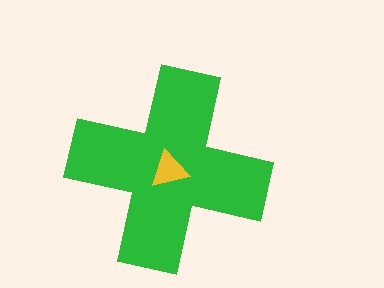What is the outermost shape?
The green cross.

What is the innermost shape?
The yellow triangle.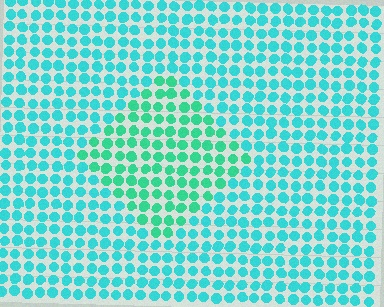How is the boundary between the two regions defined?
The boundary is defined purely by a slight shift in hue (about 26 degrees). Spacing, size, and orientation are identical on both sides.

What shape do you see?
I see a diamond.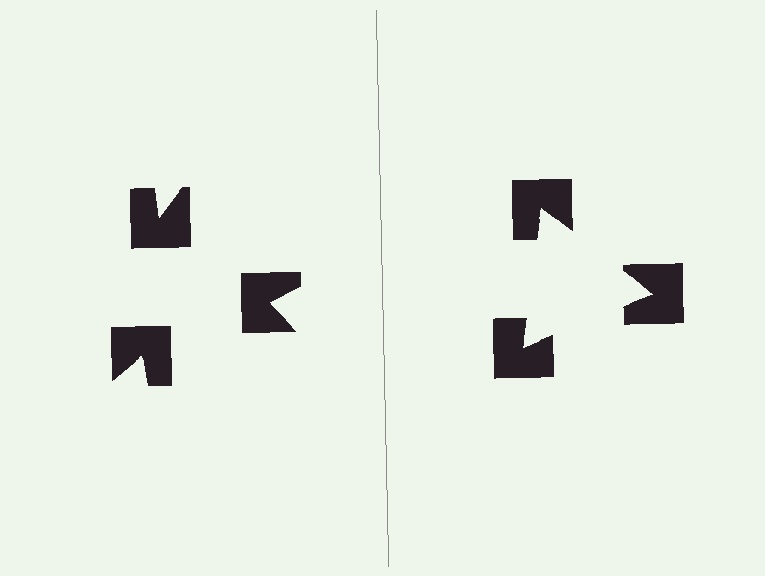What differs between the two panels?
The notched squares are positioned identically on both sides; only the wedge orientations differ. On the right they align to a triangle; on the left they are misaligned.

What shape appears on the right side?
An illusory triangle.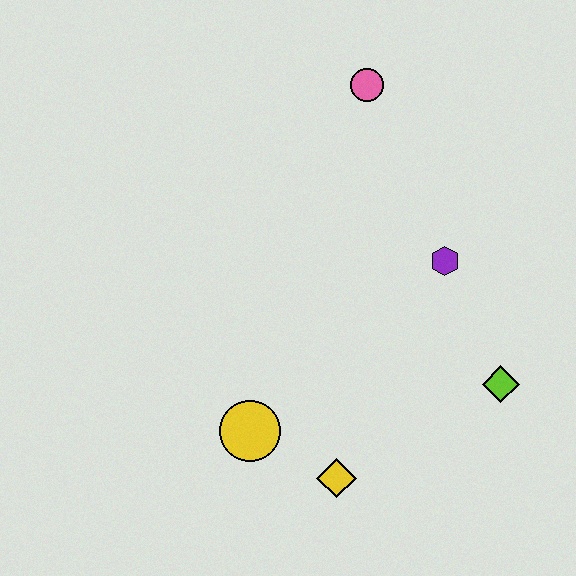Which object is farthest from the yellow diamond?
The pink circle is farthest from the yellow diamond.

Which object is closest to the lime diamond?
The purple hexagon is closest to the lime diamond.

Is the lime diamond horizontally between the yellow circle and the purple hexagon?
No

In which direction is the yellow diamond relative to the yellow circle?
The yellow diamond is to the right of the yellow circle.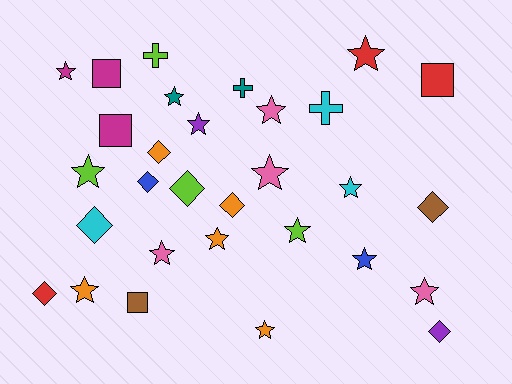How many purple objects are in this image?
There are 2 purple objects.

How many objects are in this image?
There are 30 objects.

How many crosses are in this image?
There are 3 crosses.